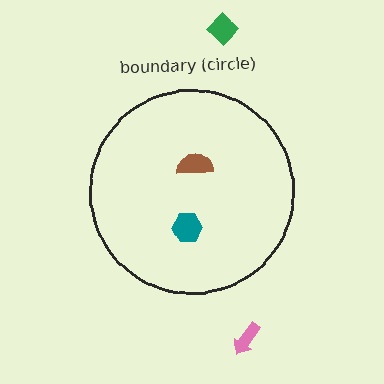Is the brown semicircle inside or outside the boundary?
Inside.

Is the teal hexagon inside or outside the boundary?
Inside.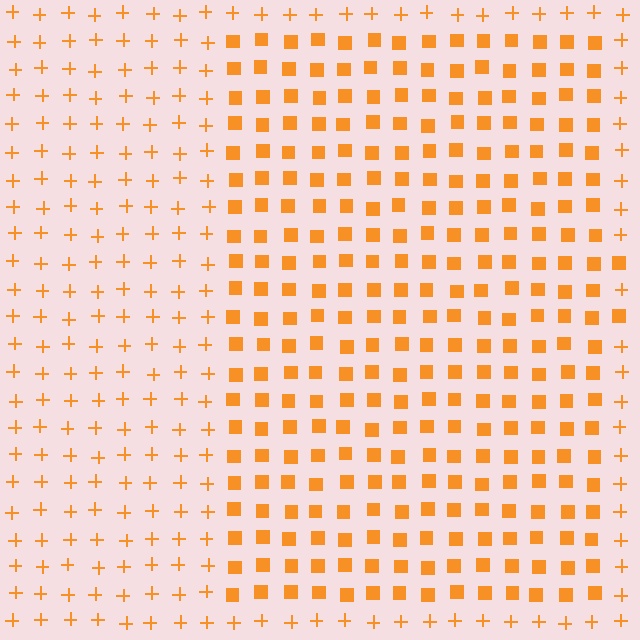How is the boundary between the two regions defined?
The boundary is defined by a change in element shape: squares inside vs. plus signs outside. All elements share the same color and spacing.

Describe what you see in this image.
The image is filled with small orange elements arranged in a uniform grid. A rectangle-shaped region contains squares, while the surrounding area contains plus signs. The boundary is defined purely by the change in element shape.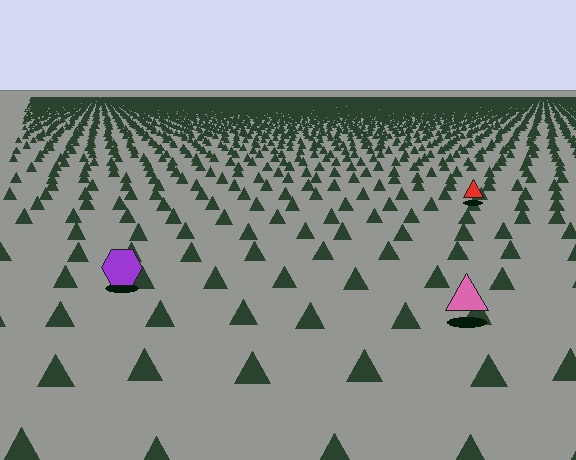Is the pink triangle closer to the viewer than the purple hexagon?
Yes. The pink triangle is closer — you can tell from the texture gradient: the ground texture is coarser near it.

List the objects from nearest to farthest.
From nearest to farthest: the pink triangle, the purple hexagon, the red triangle.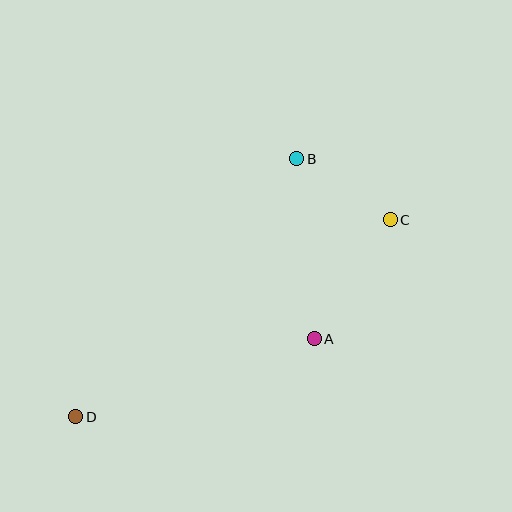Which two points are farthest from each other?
Points C and D are farthest from each other.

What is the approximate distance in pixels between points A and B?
The distance between A and B is approximately 181 pixels.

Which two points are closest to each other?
Points B and C are closest to each other.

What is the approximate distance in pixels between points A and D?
The distance between A and D is approximately 251 pixels.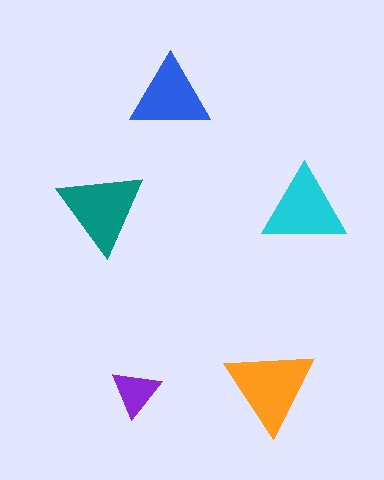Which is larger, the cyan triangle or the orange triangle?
The orange one.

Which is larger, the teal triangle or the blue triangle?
The teal one.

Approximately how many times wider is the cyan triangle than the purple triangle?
About 1.5 times wider.